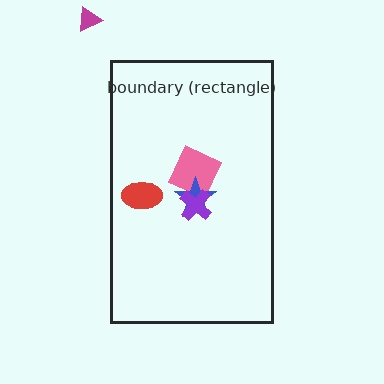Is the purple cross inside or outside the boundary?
Inside.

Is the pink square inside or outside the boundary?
Inside.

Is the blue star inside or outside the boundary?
Inside.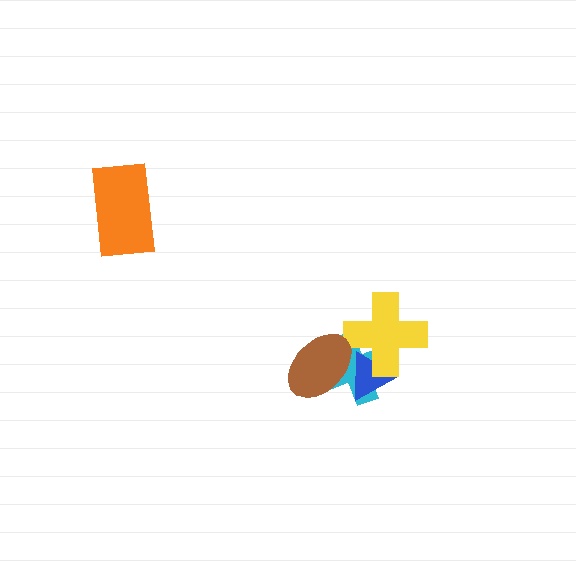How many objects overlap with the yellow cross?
2 objects overlap with the yellow cross.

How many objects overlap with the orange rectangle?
0 objects overlap with the orange rectangle.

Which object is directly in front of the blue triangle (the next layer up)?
The yellow cross is directly in front of the blue triangle.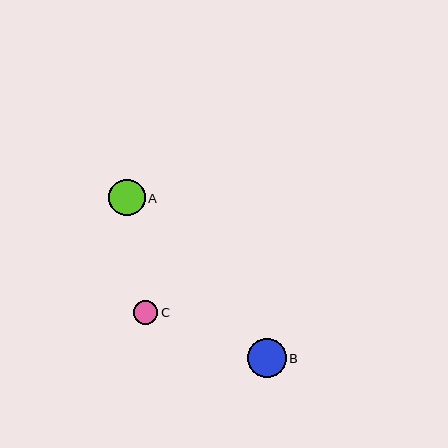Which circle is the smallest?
Circle C is the smallest with a size of approximately 24 pixels.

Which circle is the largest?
Circle B is the largest with a size of approximately 38 pixels.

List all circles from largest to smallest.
From largest to smallest: B, A, C.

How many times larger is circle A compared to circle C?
Circle A is approximately 1.5 times the size of circle C.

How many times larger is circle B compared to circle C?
Circle B is approximately 1.6 times the size of circle C.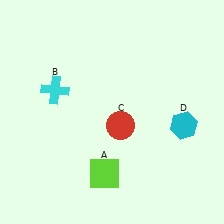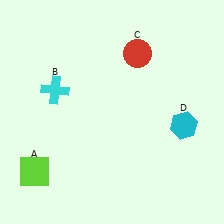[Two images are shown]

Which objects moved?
The objects that moved are: the lime square (A), the red circle (C).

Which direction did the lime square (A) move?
The lime square (A) moved left.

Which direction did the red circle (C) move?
The red circle (C) moved up.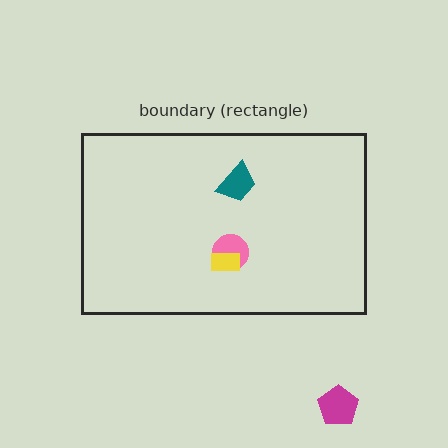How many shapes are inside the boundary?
3 inside, 1 outside.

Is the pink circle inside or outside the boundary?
Inside.